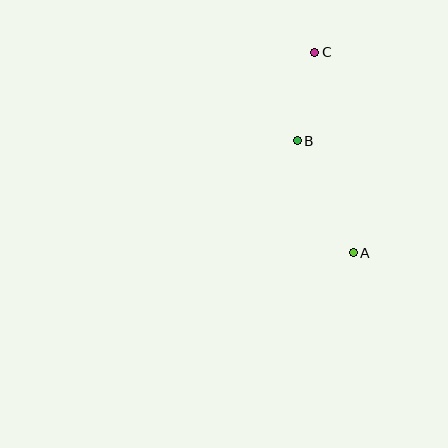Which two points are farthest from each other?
Points A and C are farthest from each other.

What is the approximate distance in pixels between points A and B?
The distance between A and B is approximately 125 pixels.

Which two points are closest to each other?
Points B and C are closest to each other.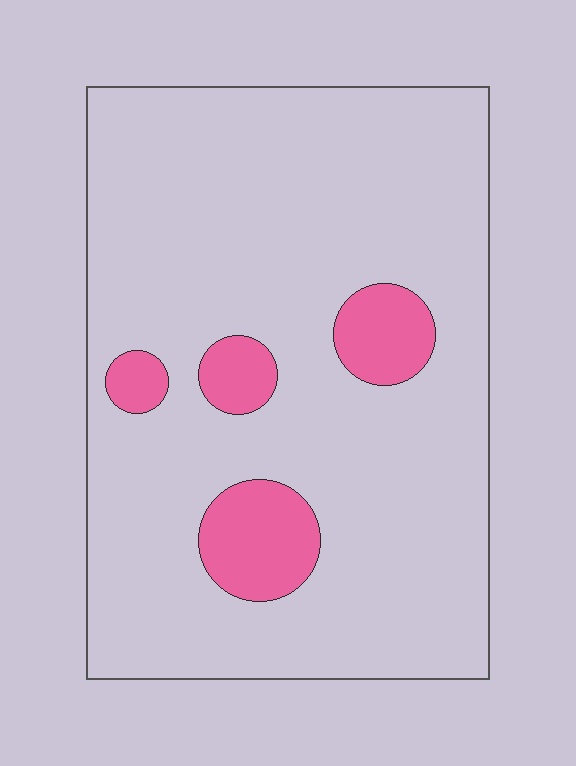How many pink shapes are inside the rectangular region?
4.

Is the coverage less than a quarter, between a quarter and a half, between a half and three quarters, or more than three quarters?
Less than a quarter.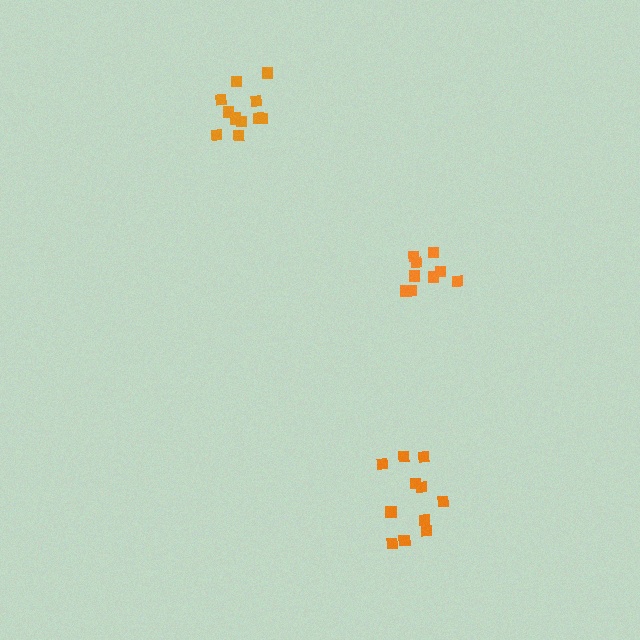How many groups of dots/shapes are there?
There are 3 groups.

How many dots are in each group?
Group 1: 12 dots, Group 2: 11 dots, Group 3: 9 dots (32 total).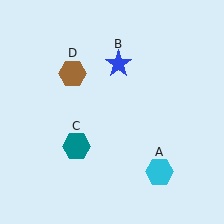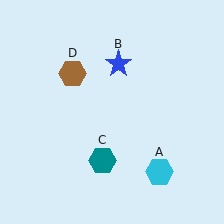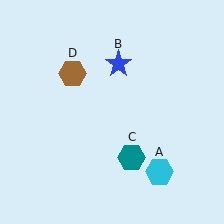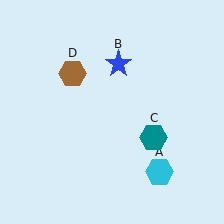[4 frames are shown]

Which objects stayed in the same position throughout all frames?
Cyan hexagon (object A) and blue star (object B) and brown hexagon (object D) remained stationary.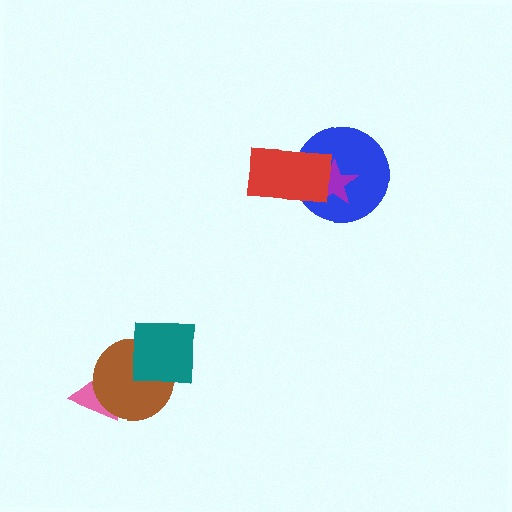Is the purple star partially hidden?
Yes, it is partially covered by another shape.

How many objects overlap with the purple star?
2 objects overlap with the purple star.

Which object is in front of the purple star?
The red rectangle is in front of the purple star.